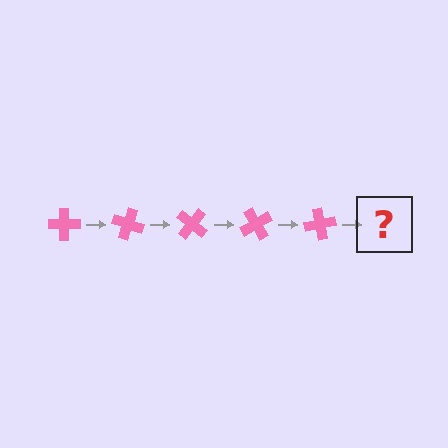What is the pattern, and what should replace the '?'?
The pattern is that the cross rotates 20 degrees each step. The '?' should be a pink cross rotated 100 degrees.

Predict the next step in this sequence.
The next step is a pink cross rotated 100 degrees.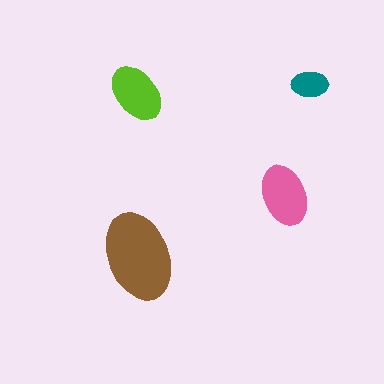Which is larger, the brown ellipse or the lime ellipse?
The brown one.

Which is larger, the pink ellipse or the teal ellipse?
The pink one.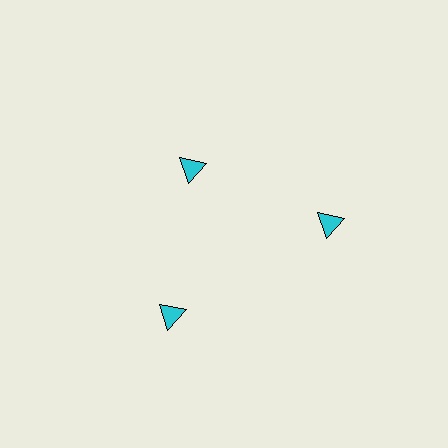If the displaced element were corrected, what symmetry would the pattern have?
It would have 3-fold rotational symmetry — the pattern would map onto itself every 120 degrees.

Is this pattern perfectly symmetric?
No. The 3 cyan triangles are arranged in a ring, but one element near the 11 o'clock position is pulled inward toward the center, breaking the 3-fold rotational symmetry.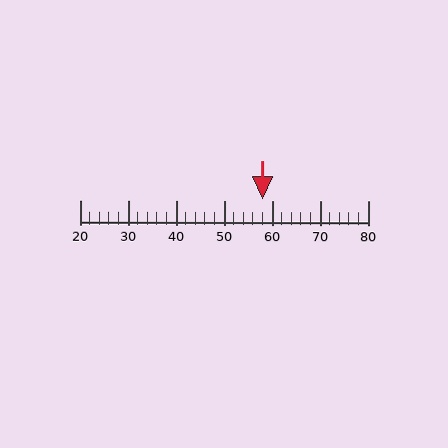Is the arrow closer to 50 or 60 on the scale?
The arrow is closer to 60.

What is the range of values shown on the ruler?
The ruler shows values from 20 to 80.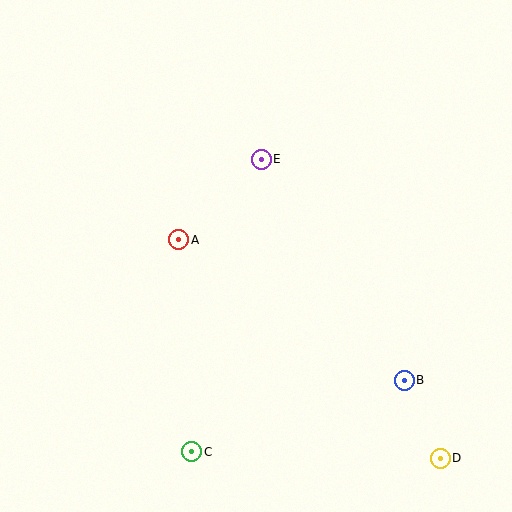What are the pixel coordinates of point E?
Point E is at (261, 159).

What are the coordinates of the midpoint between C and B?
The midpoint between C and B is at (298, 416).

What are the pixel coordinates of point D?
Point D is at (440, 458).